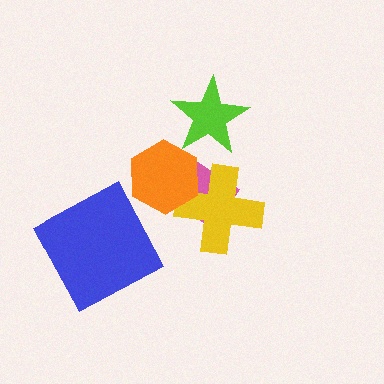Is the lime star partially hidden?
No, no other shape covers it.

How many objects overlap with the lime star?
1 object overlaps with the lime star.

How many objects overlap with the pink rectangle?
3 objects overlap with the pink rectangle.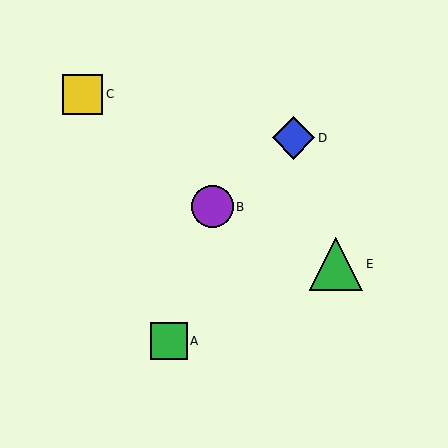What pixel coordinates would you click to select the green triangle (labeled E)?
Click at (336, 264) to select the green triangle E.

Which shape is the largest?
The green triangle (labeled E) is the largest.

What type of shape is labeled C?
Shape C is a yellow square.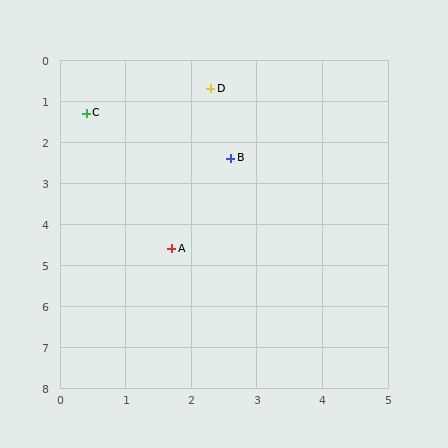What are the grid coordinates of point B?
Point B is at approximately (2.6, 2.4).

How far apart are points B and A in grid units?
Points B and A are about 2.4 grid units apart.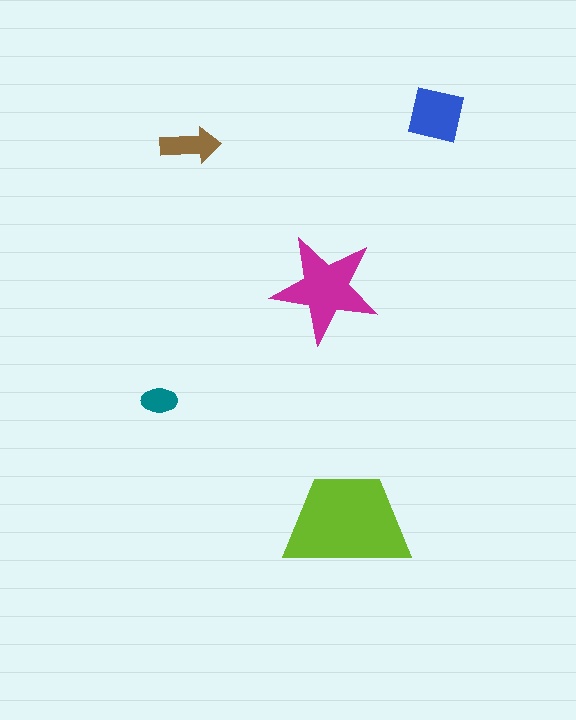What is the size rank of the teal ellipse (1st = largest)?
5th.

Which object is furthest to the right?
The blue square is rightmost.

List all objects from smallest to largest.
The teal ellipse, the brown arrow, the blue square, the magenta star, the lime trapezoid.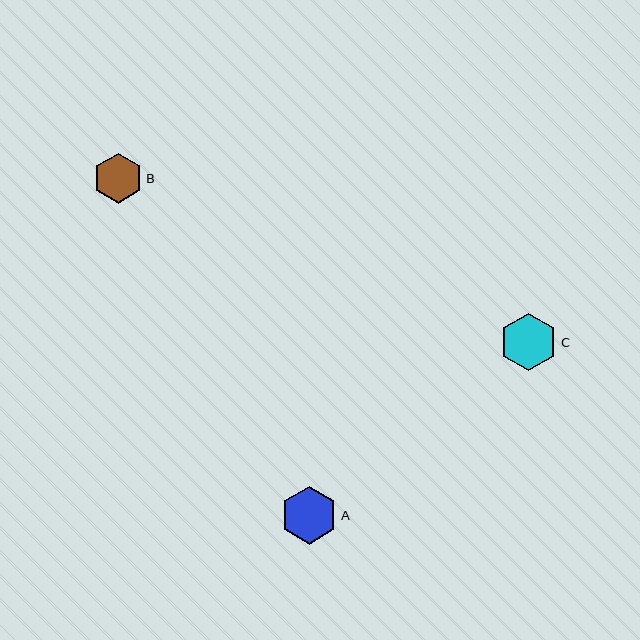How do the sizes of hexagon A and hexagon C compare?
Hexagon A and hexagon C are approximately the same size.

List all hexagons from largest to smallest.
From largest to smallest: A, C, B.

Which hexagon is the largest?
Hexagon A is the largest with a size of approximately 58 pixels.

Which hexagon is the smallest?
Hexagon B is the smallest with a size of approximately 50 pixels.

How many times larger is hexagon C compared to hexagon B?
Hexagon C is approximately 1.1 times the size of hexagon B.